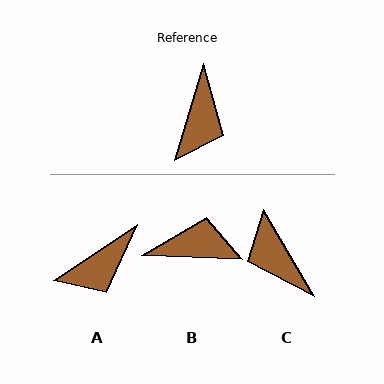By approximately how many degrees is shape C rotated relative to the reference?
Approximately 133 degrees clockwise.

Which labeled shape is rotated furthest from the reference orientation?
C, about 133 degrees away.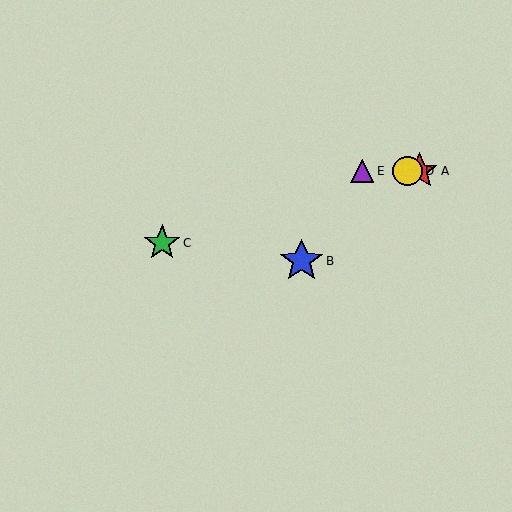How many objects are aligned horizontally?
3 objects (A, D, E) are aligned horizontally.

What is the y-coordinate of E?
Object E is at y≈171.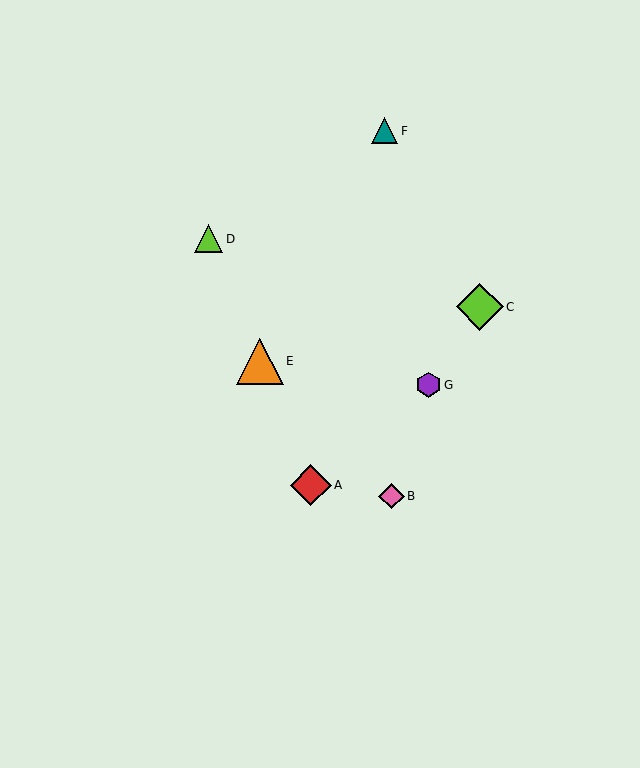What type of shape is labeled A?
Shape A is a red diamond.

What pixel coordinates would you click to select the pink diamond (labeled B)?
Click at (392, 496) to select the pink diamond B.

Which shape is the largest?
The lime diamond (labeled C) is the largest.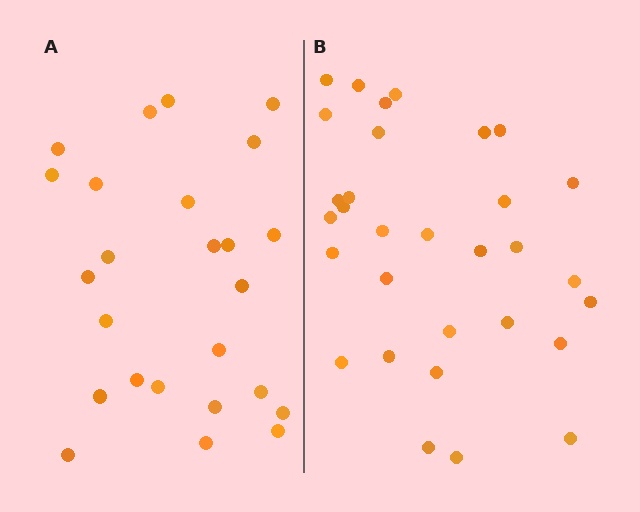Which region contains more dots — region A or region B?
Region B (the right region) has more dots.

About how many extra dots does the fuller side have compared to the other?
Region B has about 6 more dots than region A.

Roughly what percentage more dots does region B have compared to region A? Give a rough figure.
About 25% more.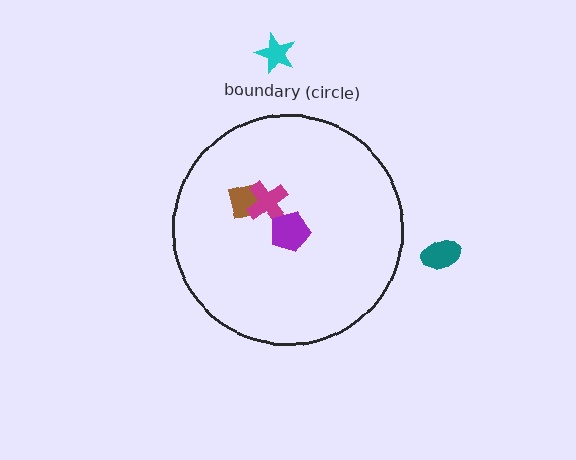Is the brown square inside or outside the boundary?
Inside.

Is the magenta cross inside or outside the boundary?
Inside.